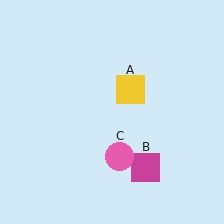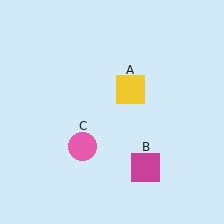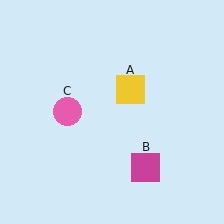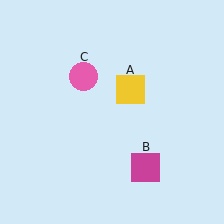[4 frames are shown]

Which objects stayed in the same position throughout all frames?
Yellow square (object A) and magenta square (object B) remained stationary.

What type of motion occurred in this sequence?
The pink circle (object C) rotated clockwise around the center of the scene.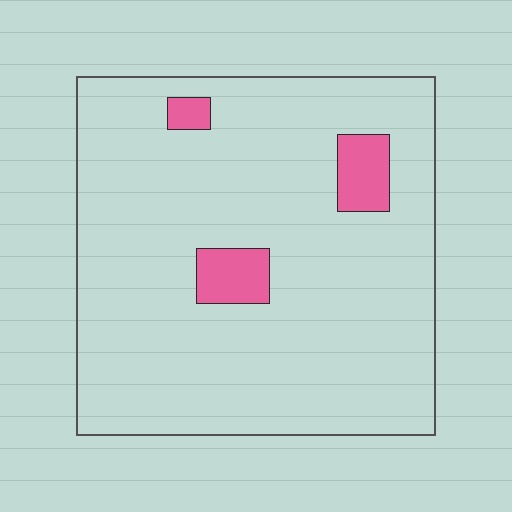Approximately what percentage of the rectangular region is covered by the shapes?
Approximately 10%.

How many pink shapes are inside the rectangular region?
3.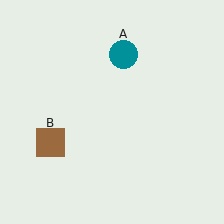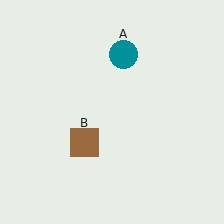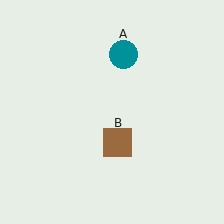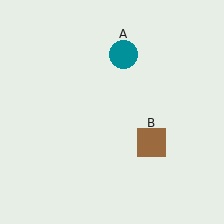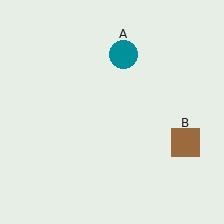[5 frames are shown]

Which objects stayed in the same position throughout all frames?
Teal circle (object A) remained stationary.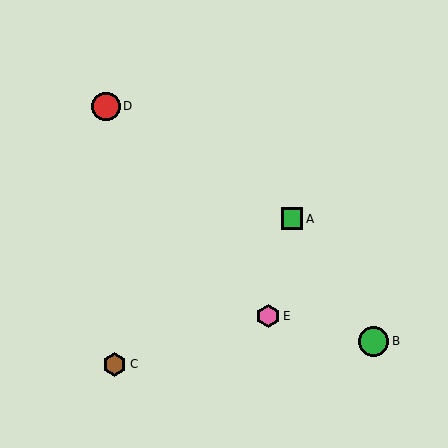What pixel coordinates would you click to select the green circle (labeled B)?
Click at (374, 341) to select the green circle B.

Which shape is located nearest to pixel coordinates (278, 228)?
The green square (labeled A) at (292, 219) is nearest to that location.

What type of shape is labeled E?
Shape E is a pink hexagon.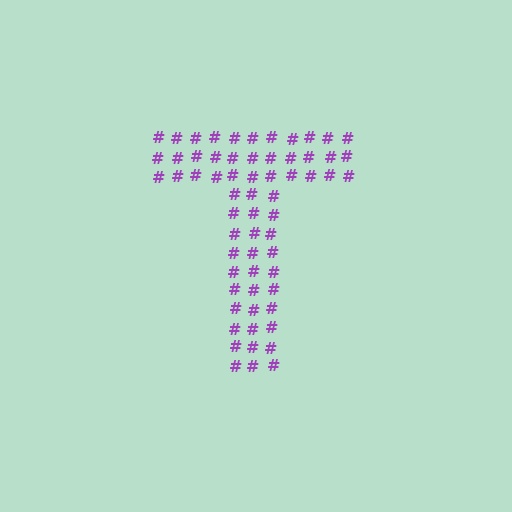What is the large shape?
The large shape is the letter T.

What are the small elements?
The small elements are hash symbols.